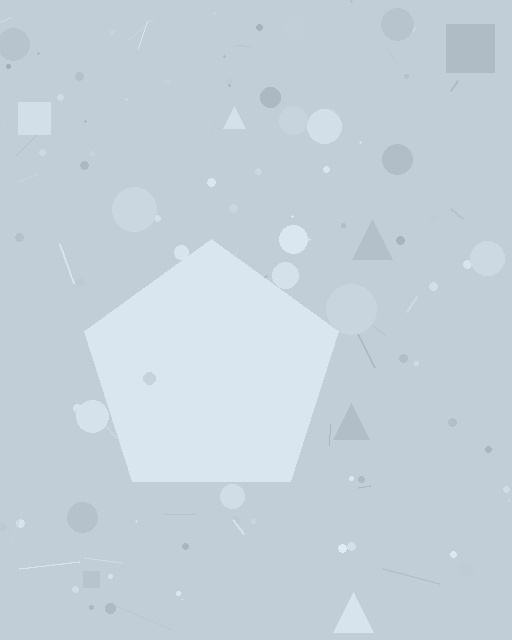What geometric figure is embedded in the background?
A pentagon is embedded in the background.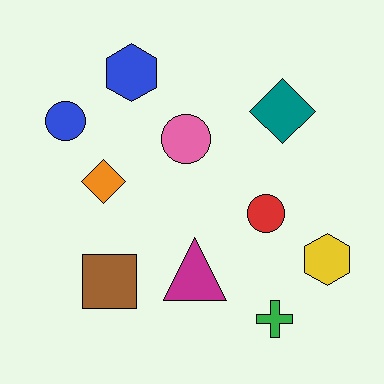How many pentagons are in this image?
There are no pentagons.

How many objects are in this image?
There are 10 objects.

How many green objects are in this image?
There is 1 green object.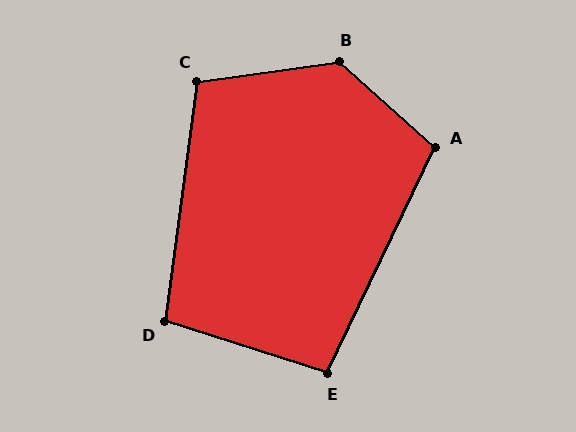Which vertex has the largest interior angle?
B, at approximately 130 degrees.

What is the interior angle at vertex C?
Approximately 106 degrees (obtuse).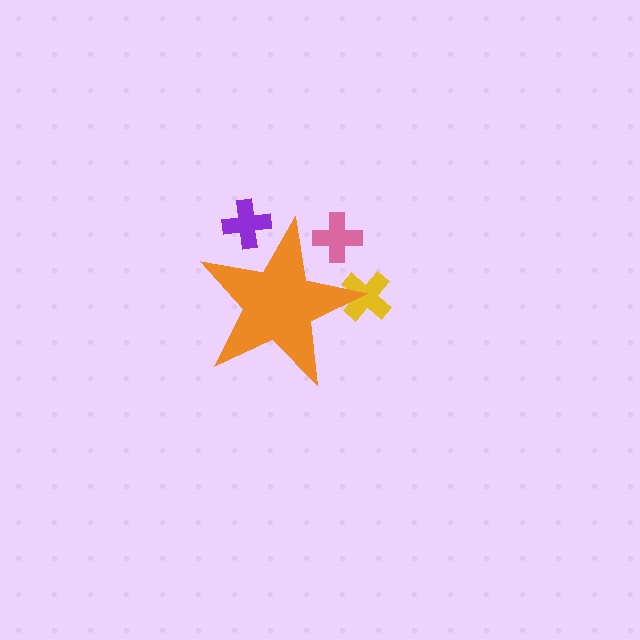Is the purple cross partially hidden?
Yes, the purple cross is partially hidden behind the orange star.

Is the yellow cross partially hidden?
Yes, the yellow cross is partially hidden behind the orange star.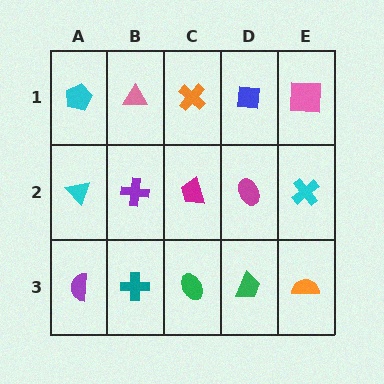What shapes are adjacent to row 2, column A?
A cyan pentagon (row 1, column A), a purple semicircle (row 3, column A), a purple cross (row 2, column B).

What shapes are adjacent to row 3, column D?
A magenta ellipse (row 2, column D), a green ellipse (row 3, column C), an orange semicircle (row 3, column E).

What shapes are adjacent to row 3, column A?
A cyan triangle (row 2, column A), a teal cross (row 3, column B).